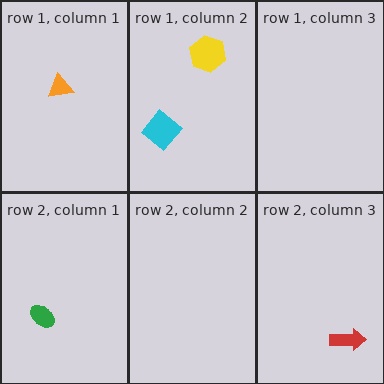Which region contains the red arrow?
The row 2, column 3 region.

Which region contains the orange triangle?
The row 1, column 1 region.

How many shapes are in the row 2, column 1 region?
1.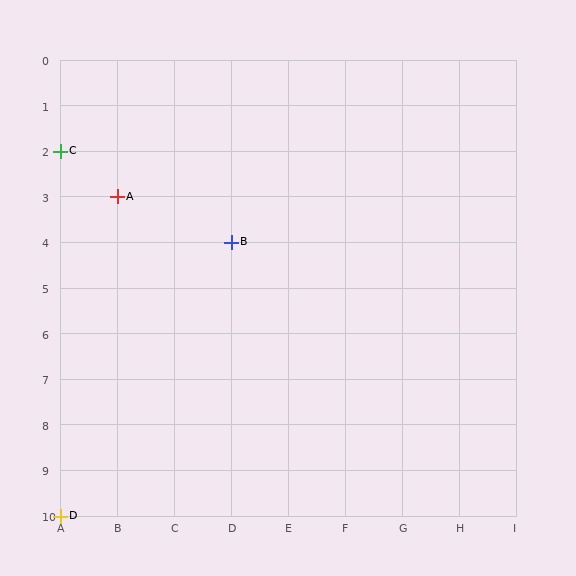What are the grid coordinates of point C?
Point C is at grid coordinates (A, 2).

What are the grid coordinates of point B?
Point B is at grid coordinates (D, 4).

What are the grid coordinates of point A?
Point A is at grid coordinates (B, 3).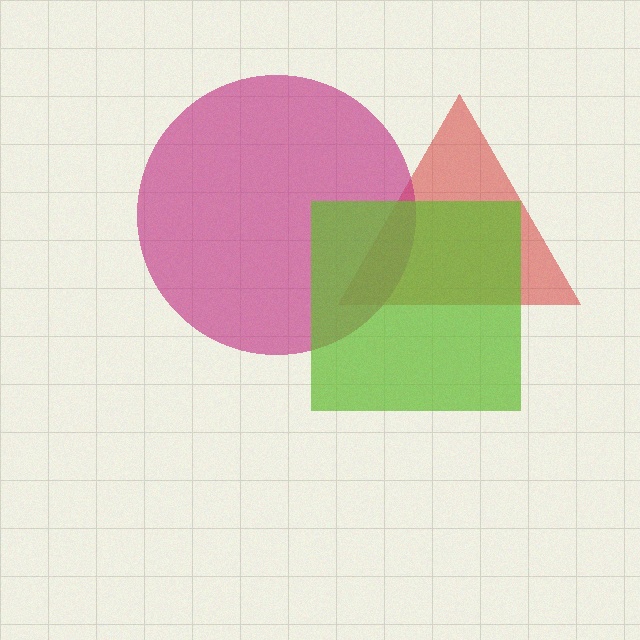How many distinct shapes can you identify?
There are 3 distinct shapes: a red triangle, a magenta circle, a lime square.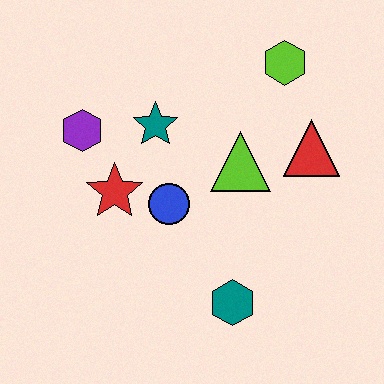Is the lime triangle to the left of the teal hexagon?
No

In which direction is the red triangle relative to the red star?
The red triangle is to the right of the red star.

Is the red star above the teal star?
No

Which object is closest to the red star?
The blue circle is closest to the red star.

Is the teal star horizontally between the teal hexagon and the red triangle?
No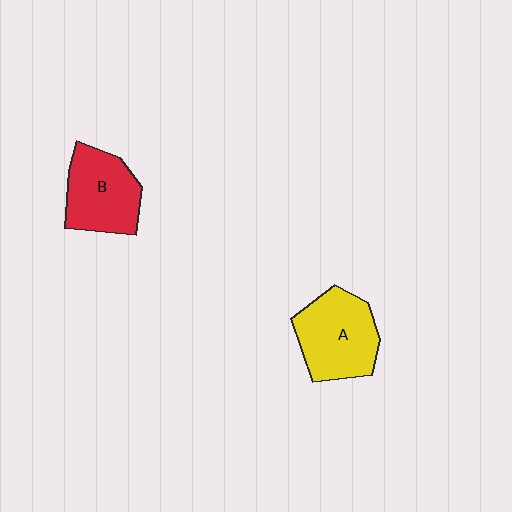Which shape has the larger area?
Shape A (yellow).